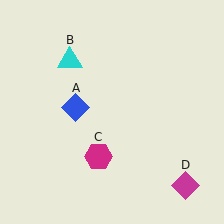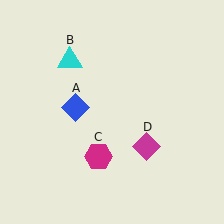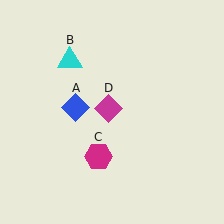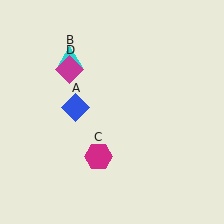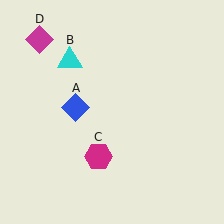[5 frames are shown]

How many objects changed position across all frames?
1 object changed position: magenta diamond (object D).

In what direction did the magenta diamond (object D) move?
The magenta diamond (object D) moved up and to the left.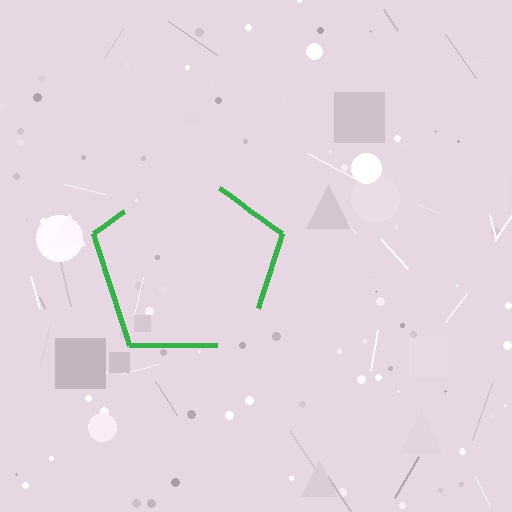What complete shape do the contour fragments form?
The contour fragments form a pentagon.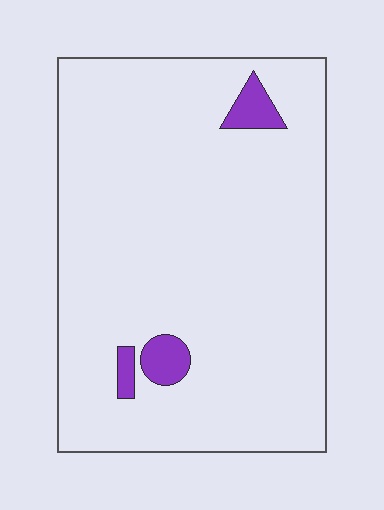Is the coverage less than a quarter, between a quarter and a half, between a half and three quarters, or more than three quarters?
Less than a quarter.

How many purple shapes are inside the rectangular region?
3.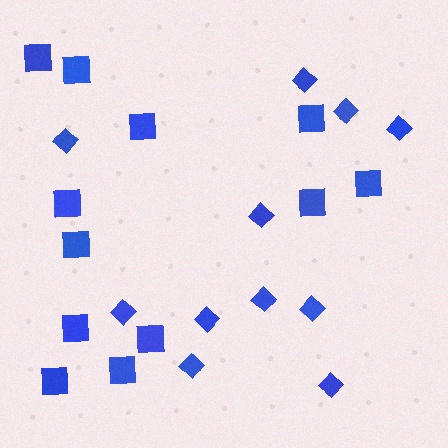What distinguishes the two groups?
There are 2 groups: one group of diamonds (11) and one group of squares (12).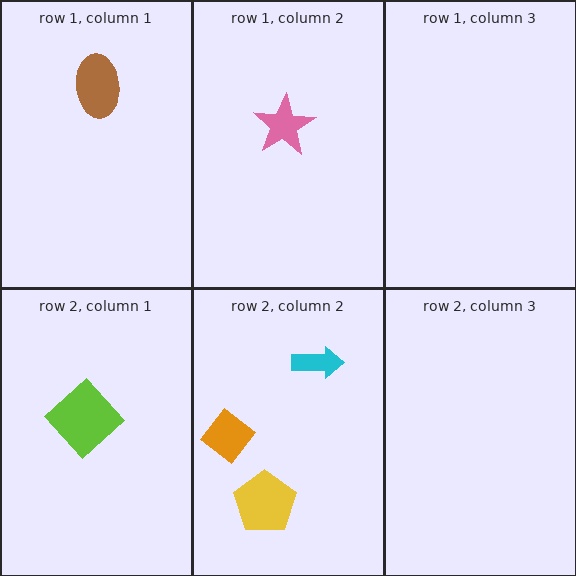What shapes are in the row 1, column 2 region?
The pink star.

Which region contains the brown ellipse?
The row 1, column 1 region.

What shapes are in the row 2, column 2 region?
The cyan arrow, the yellow pentagon, the orange diamond.